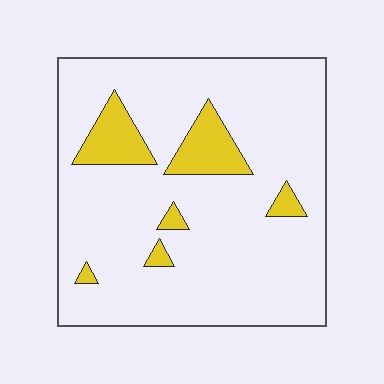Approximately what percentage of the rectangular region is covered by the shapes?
Approximately 10%.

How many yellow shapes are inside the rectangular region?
6.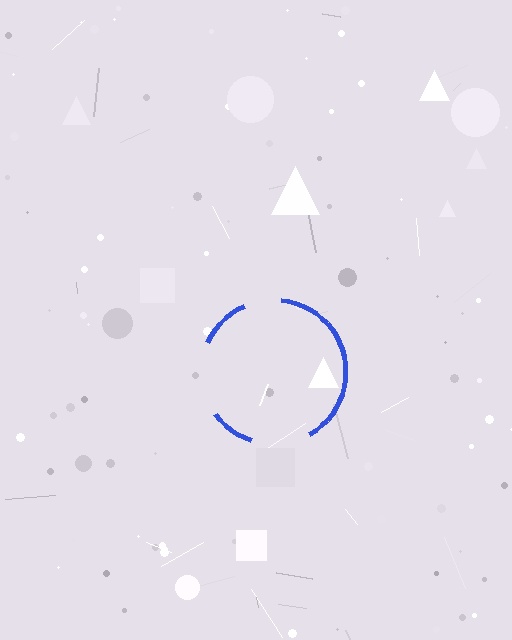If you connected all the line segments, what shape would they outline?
They would outline a circle.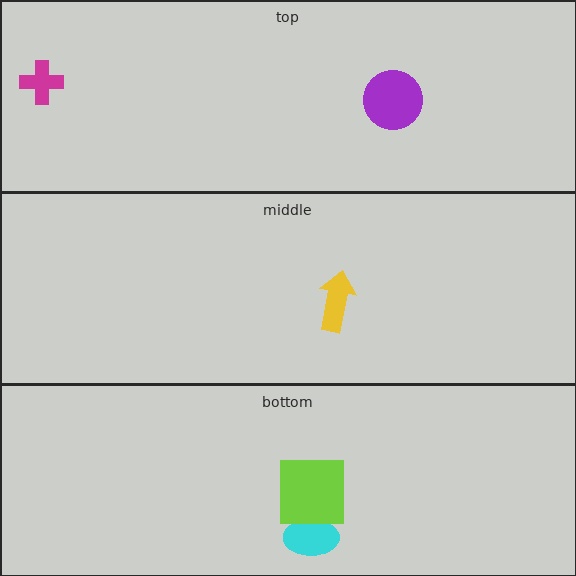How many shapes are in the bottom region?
2.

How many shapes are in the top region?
2.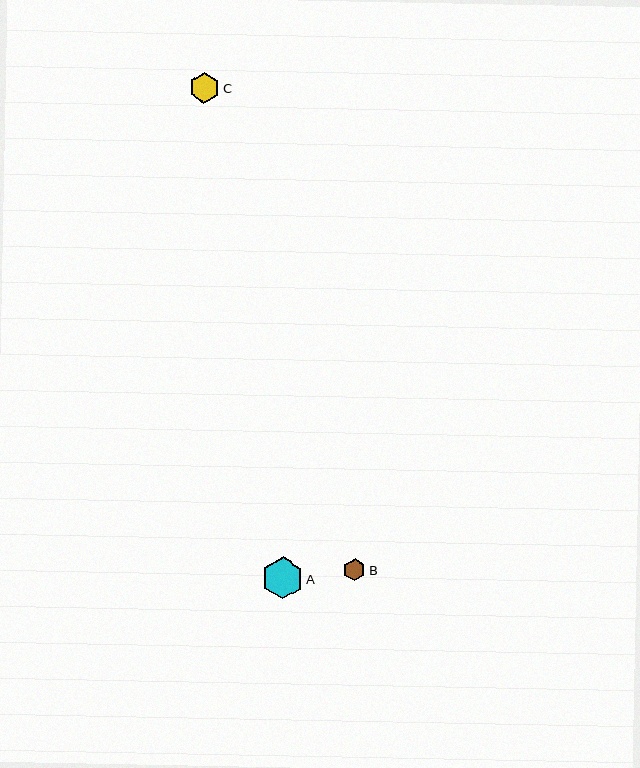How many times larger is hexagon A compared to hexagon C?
Hexagon A is approximately 1.4 times the size of hexagon C.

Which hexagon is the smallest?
Hexagon B is the smallest with a size of approximately 23 pixels.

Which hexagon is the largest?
Hexagon A is the largest with a size of approximately 42 pixels.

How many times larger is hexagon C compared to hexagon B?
Hexagon C is approximately 1.3 times the size of hexagon B.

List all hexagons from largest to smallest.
From largest to smallest: A, C, B.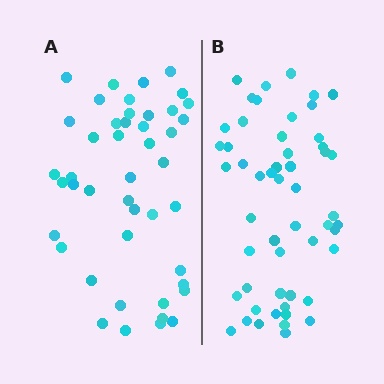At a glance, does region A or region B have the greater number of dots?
Region B (the right region) has more dots.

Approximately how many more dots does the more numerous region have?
Region B has roughly 8 or so more dots than region A.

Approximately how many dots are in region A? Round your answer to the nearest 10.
About 40 dots. (The exact count is 45, which rounds to 40.)